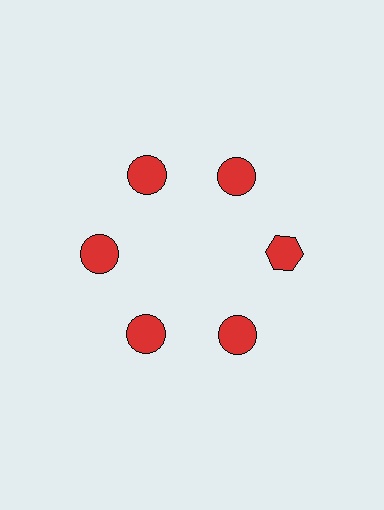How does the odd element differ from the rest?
It has a different shape: hexagon instead of circle.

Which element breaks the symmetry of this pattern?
The red hexagon at roughly the 3 o'clock position breaks the symmetry. All other shapes are red circles.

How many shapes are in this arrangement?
There are 6 shapes arranged in a ring pattern.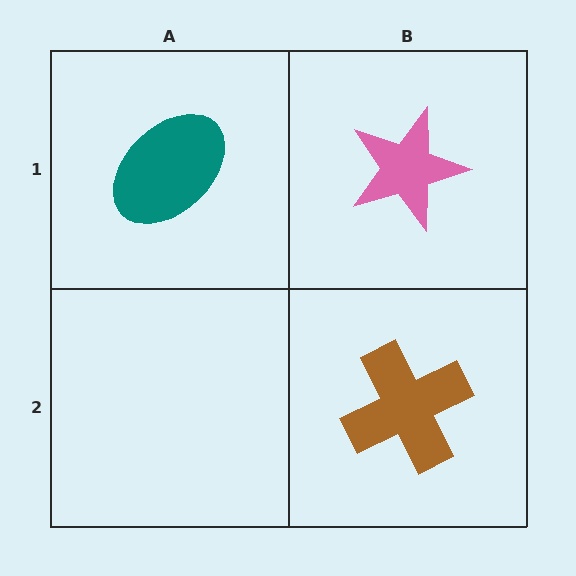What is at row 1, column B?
A pink star.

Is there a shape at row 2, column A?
No, that cell is empty.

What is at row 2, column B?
A brown cross.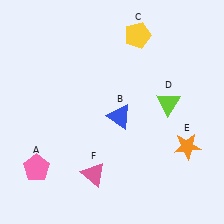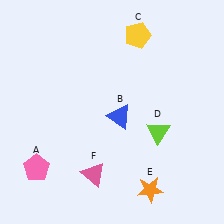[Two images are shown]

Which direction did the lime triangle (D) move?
The lime triangle (D) moved down.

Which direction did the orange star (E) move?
The orange star (E) moved down.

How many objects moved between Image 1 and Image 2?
2 objects moved between the two images.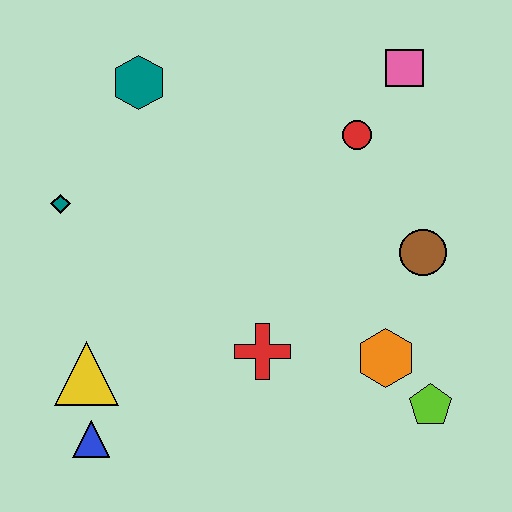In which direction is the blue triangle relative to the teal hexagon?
The blue triangle is below the teal hexagon.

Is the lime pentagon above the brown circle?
No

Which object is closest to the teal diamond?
The teal hexagon is closest to the teal diamond.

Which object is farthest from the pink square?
The blue triangle is farthest from the pink square.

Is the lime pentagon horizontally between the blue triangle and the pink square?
No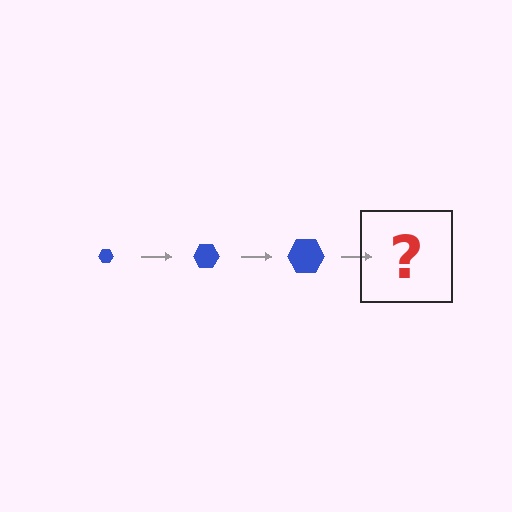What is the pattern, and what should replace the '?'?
The pattern is that the hexagon gets progressively larger each step. The '?' should be a blue hexagon, larger than the previous one.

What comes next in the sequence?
The next element should be a blue hexagon, larger than the previous one.